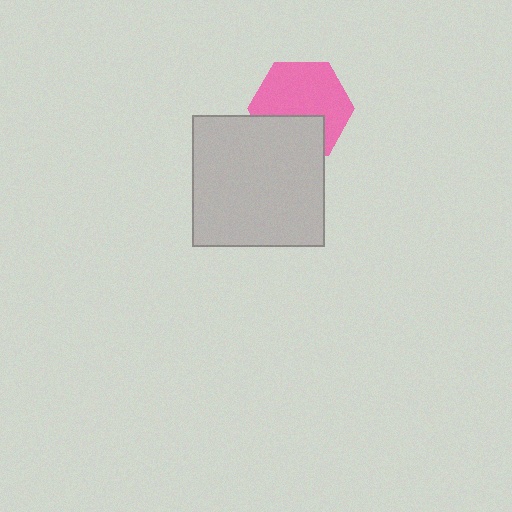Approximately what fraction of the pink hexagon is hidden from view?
Roughly 33% of the pink hexagon is hidden behind the light gray square.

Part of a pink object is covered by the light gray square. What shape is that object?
It is a hexagon.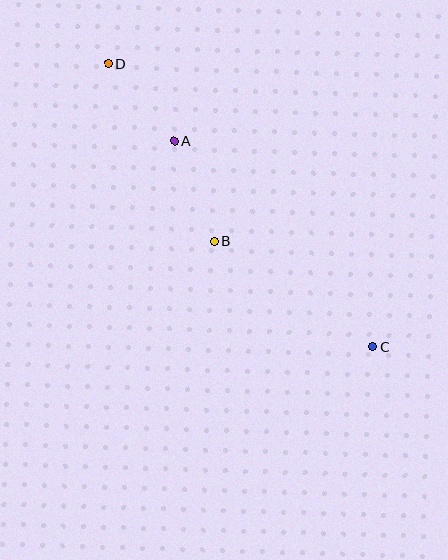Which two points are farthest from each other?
Points C and D are farthest from each other.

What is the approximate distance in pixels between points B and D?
The distance between B and D is approximately 207 pixels.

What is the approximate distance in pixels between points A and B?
The distance between A and B is approximately 108 pixels.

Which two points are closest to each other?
Points A and D are closest to each other.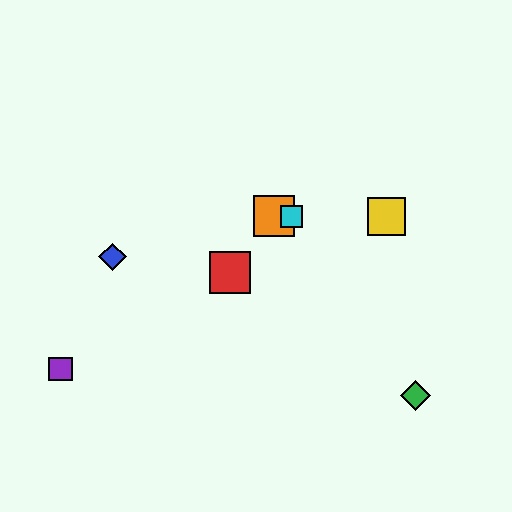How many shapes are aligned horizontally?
3 shapes (the yellow square, the orange square, the cyan square) are aligned horizontally.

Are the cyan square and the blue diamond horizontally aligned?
No, the cyan square is at y≈216 and the blue diamond is at y≈257.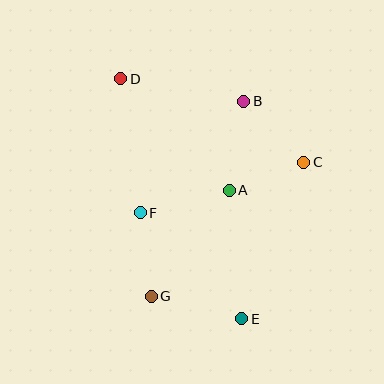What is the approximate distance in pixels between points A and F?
The distance between A and F is approximately 92 pixels.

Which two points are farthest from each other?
Points D and E are farthest from each other.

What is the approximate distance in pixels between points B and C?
The distance between B and C is approximately 86 pixels.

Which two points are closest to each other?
Points A and C are closest to each other.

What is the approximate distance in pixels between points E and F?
The distance between E and F is approximately 147 pixels.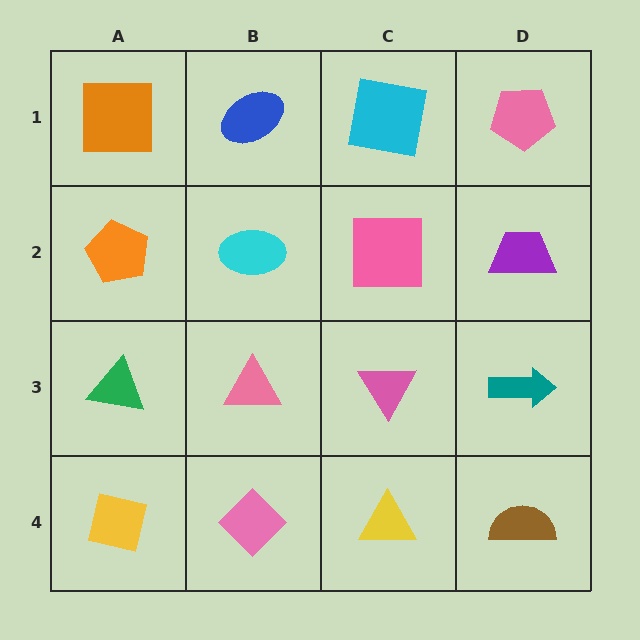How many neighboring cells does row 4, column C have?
3.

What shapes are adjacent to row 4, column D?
A teal arrow (row 3, column D), a yellow triangle (row 4, column C).